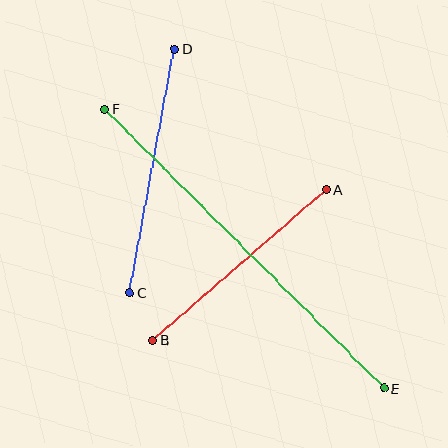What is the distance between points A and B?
The distance is approximately 230 pixels.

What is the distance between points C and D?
The distance is approximately 248 pixels.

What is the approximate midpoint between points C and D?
The midpoint is at approximately (152, 171) pixels.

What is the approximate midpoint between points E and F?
The midpoint is at approximately (244, 249) pixels.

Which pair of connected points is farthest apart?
Points E and F are farthest apart.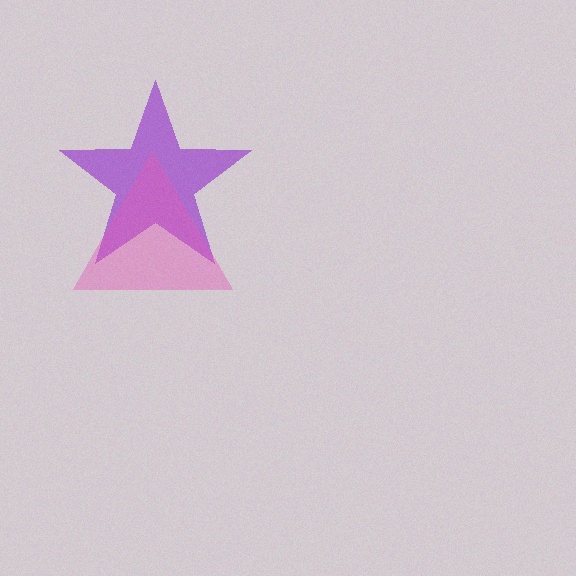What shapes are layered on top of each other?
The layered shapes are: a purple star, a pink triangle.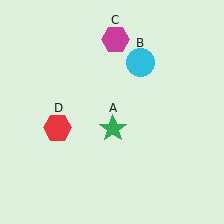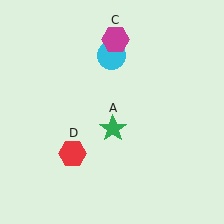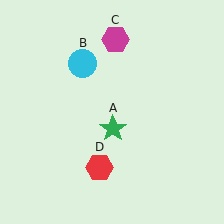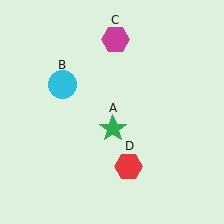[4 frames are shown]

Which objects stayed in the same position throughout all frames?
Green star (object A) and magenta hexagon (object C) remained stationary.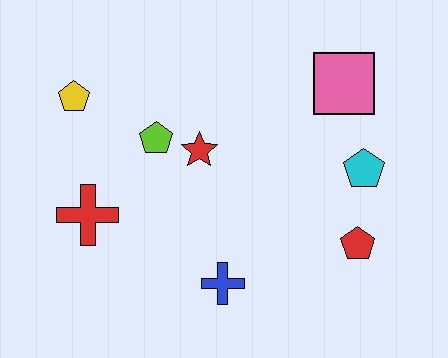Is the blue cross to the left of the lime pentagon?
No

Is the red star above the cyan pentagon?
Yes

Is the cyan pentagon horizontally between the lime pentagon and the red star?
No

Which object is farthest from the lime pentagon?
The red pentagon is farthest from the lime pentagon.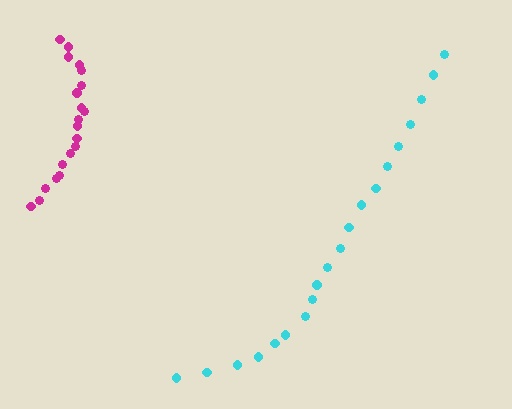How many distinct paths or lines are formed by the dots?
There are 2 distinct paths.